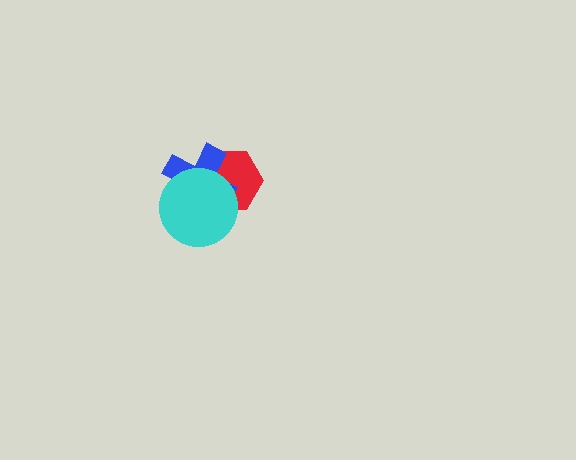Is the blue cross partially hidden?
Yes, it is partially covered by another shape.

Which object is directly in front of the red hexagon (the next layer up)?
The blue cross is directly in front of the red hexagon.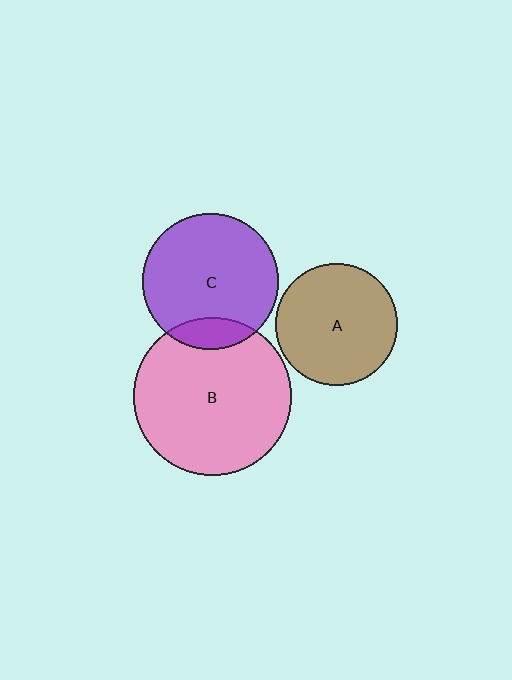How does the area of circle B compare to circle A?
Approximately 1.7 times.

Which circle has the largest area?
Circle B (pink).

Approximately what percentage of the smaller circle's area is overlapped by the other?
Approximately 15%.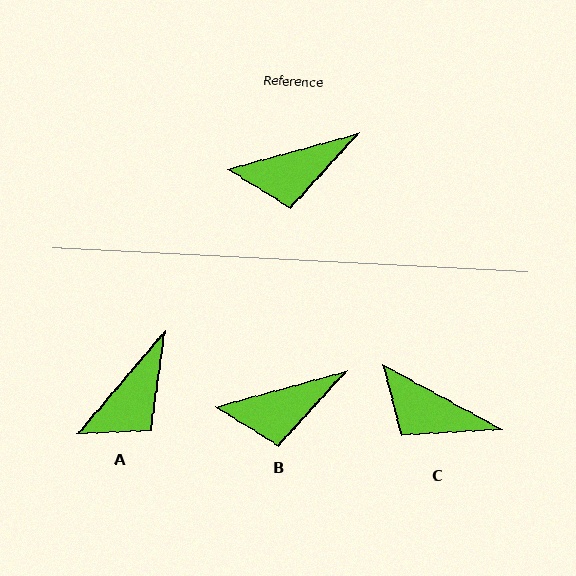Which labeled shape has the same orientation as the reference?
B.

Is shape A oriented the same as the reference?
No, it is off by about 34 degrees.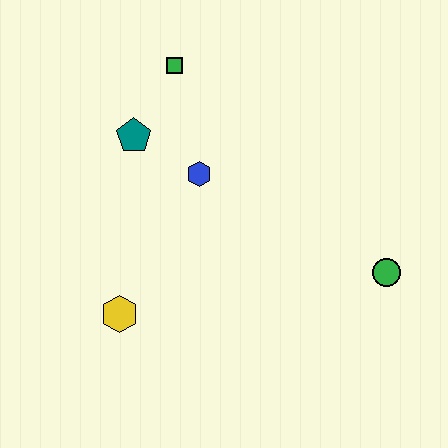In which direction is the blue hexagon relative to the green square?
The blue hexagon is below the green square.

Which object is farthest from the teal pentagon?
The green circle is farthest from the teal pentagon.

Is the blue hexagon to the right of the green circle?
No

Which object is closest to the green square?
The teal pentagon is closest to the green square.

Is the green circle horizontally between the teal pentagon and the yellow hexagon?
No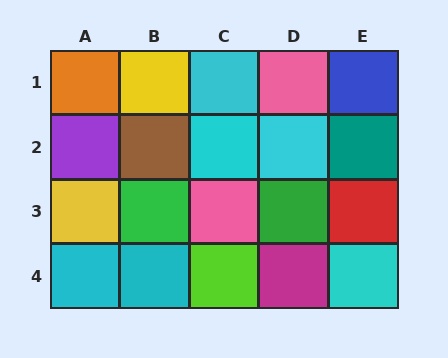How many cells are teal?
1 cell is teal.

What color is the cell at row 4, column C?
Lime.